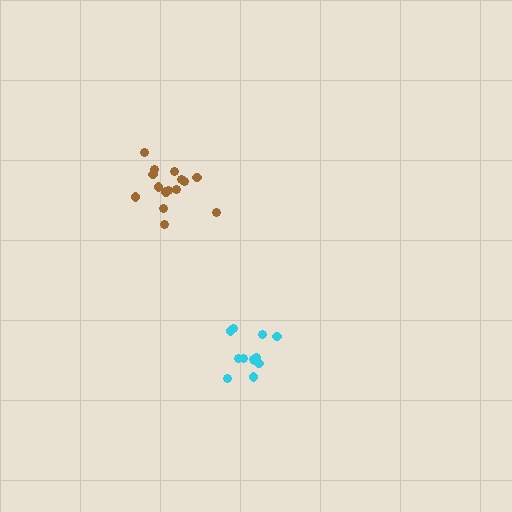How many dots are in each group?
Group 1: 12 dots, Group 2: 15 dots (27 total).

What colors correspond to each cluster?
The clusters are colored: cyan, brown.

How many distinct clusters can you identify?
There are 2 distinct clusters.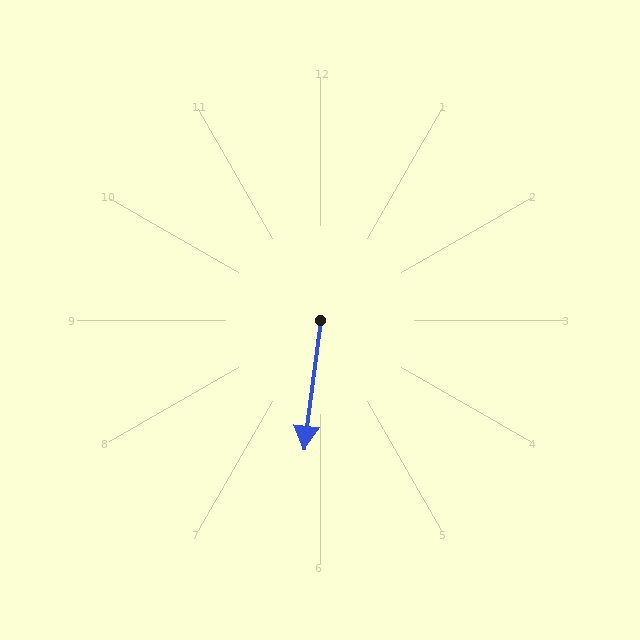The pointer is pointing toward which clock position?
Roughly 6 o'clock.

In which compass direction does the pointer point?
South.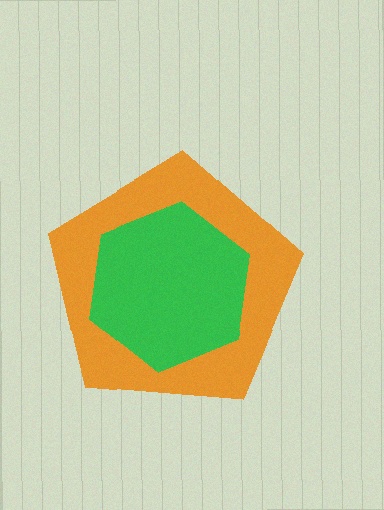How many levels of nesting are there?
2.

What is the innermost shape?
The green hexagon.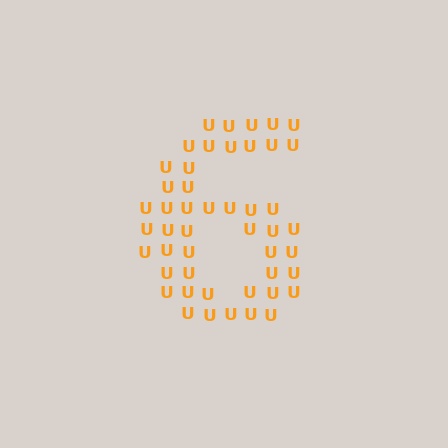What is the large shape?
The large shape is the digit 6.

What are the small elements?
The small elements are letter U's.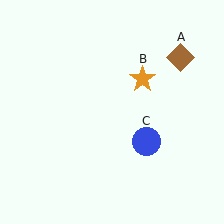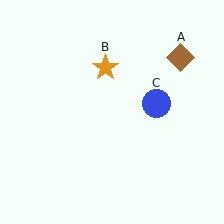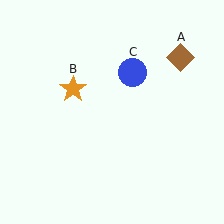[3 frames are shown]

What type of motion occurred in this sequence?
The orange star (object B), blue circle (object C) rotated counterclockwise around the center of the scene.